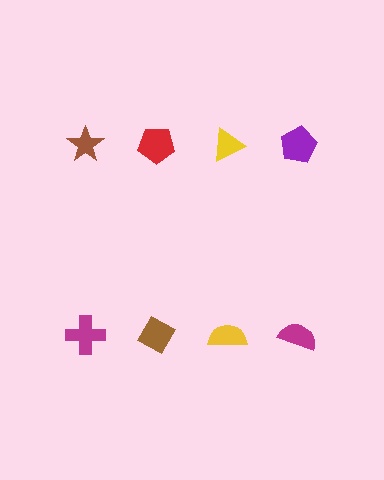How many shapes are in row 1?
4 shapes.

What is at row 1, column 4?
A purple pentagon.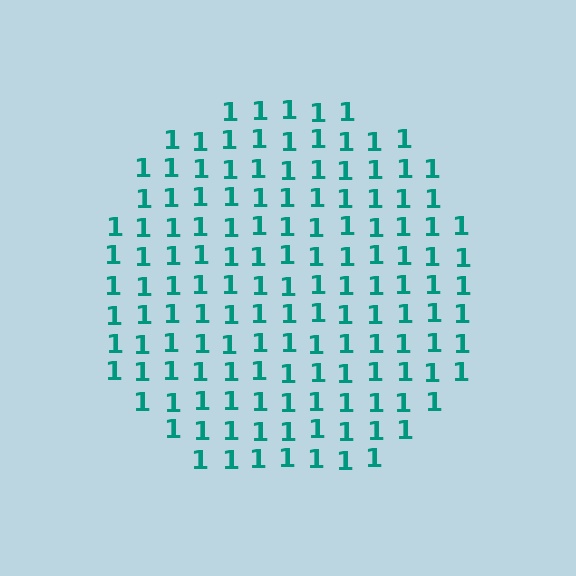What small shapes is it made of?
It is made of small digit 1's.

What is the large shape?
The large shape is a circle.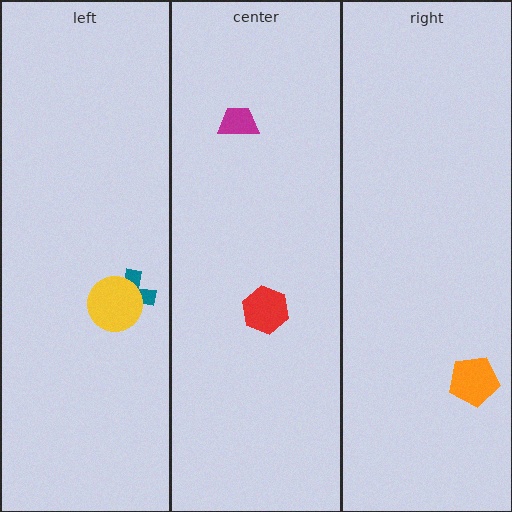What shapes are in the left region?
The teal cross, the yellow circle.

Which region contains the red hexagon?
The center region.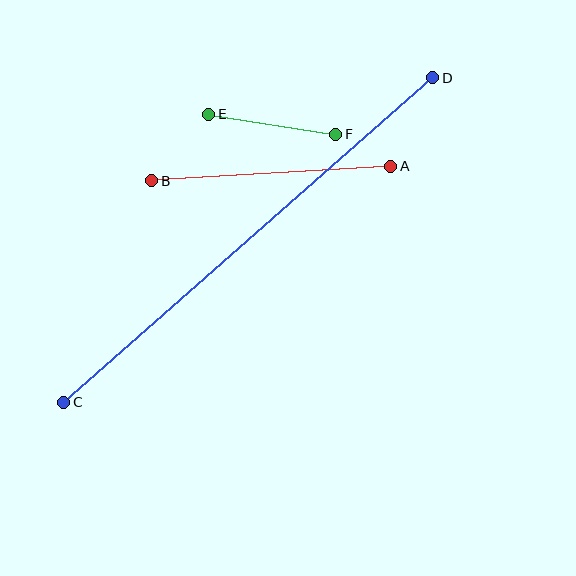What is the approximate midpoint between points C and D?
The midpoint is at approximately (248, 240) pixels.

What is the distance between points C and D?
The distance is approximately 492 pixels.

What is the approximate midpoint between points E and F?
The midpoint is at approximately (272, 124) pixels.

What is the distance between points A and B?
The distance is approximately 239 pixels.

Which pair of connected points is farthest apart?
Points C and D are farthest apart.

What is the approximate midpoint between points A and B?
The midpoint is at approximately (271, 173) pixels.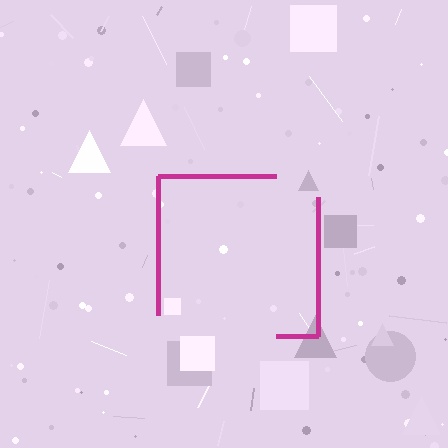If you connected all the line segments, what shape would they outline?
They would outline a square.